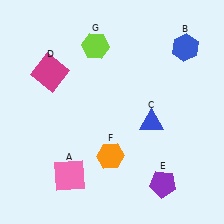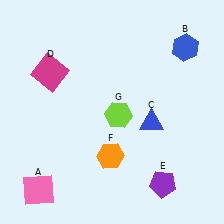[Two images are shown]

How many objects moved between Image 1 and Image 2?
2 objects moved between the two images.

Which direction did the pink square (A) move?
The pink square (A) moved left.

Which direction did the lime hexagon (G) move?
The lime hexagon (G) moved down.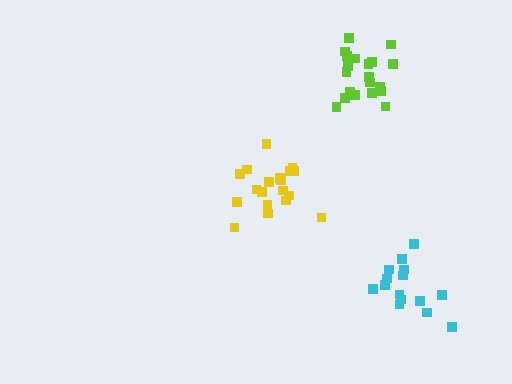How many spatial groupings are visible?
There are 3 spatial groupings.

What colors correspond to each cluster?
The clusters are colored: yellow, lime, cyan.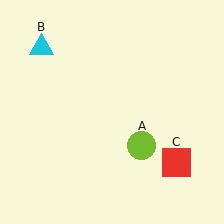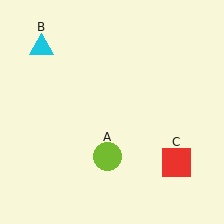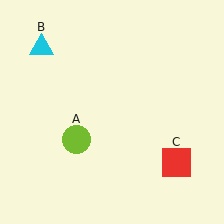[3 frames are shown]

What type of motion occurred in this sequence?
The lime circle (object A) rotated clockwise around the center of the scene.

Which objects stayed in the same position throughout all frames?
Cyan triangle (object B) and red square (object C) remained stationary.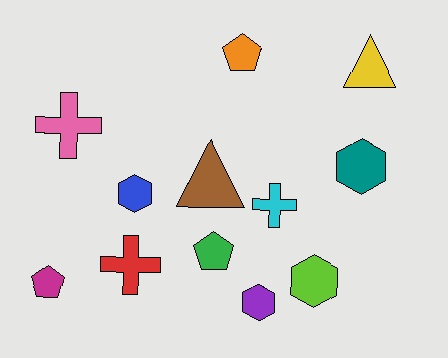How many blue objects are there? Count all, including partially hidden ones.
There is 1 blue object.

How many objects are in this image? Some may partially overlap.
There are 12 objects.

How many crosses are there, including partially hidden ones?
There are 3 crosses.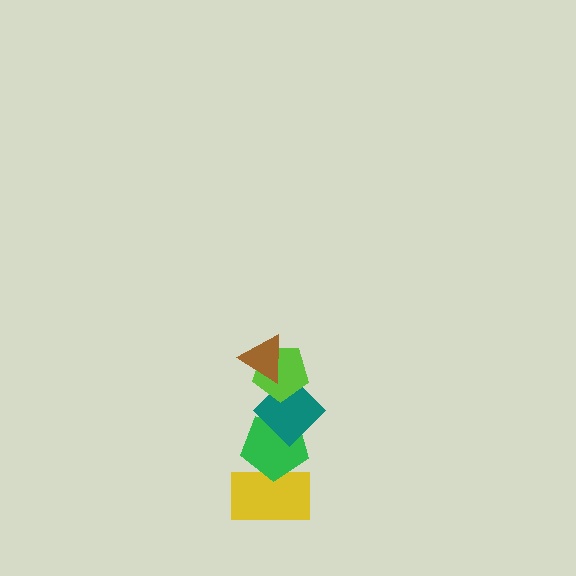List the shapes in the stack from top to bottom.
From top to bottom: the brown triangle, the lime pentagon, the teal diamond, the green pentagon, the yellow rectangle.